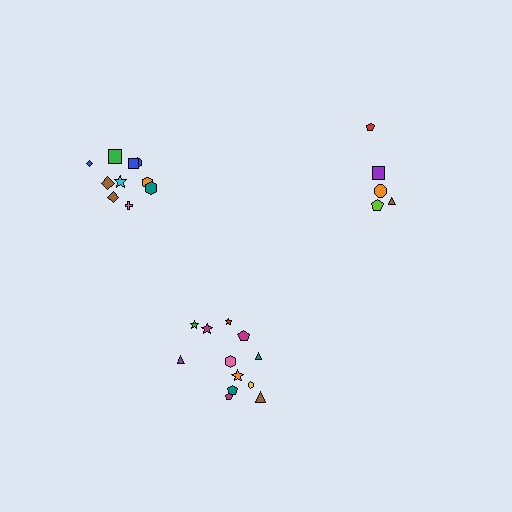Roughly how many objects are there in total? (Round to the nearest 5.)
Roughly 25 objects in total.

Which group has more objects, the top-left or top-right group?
The top-left group.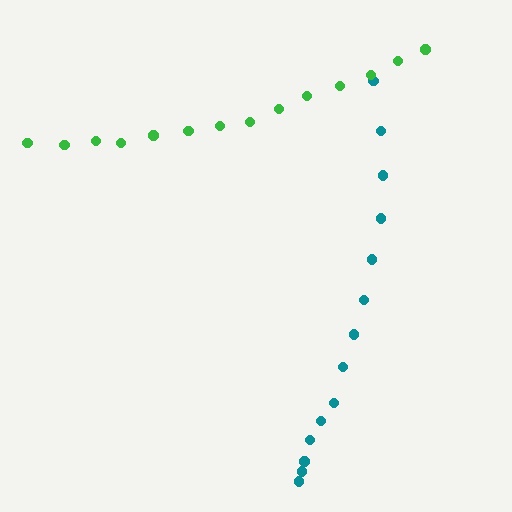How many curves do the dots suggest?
There are 2 distinct paths.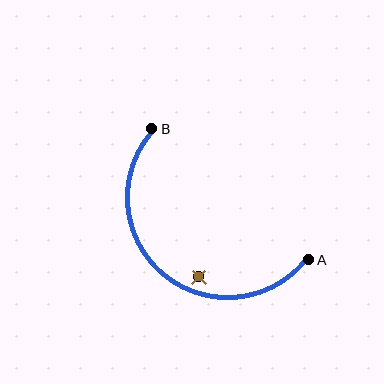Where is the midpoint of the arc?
The arc midpoint is the point on the curve farthest from the straight line joining A and B. It sits below and to the left of that line.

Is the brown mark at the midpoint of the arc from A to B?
No — the brown mark does not lie on the arc at all. It sits slightly inside the curve.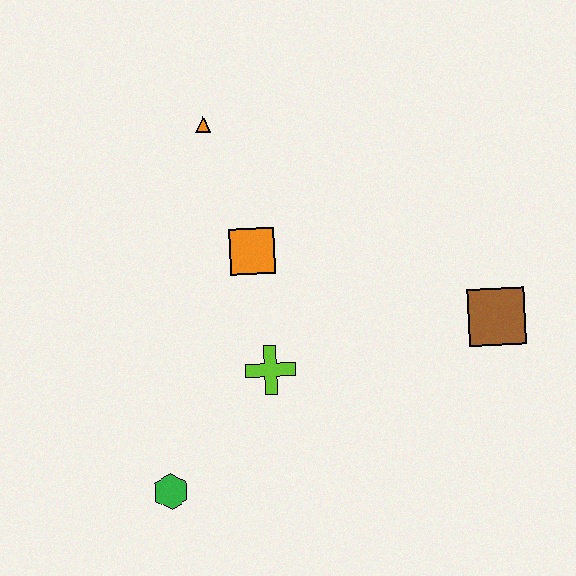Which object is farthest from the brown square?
The green hexagon is farthest from the brown square.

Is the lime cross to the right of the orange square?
Yes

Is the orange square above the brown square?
Yes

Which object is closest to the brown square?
The lime cross is closest to the brown square.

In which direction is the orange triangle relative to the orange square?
The orange triangle is above the orange square.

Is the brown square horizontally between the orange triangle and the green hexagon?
No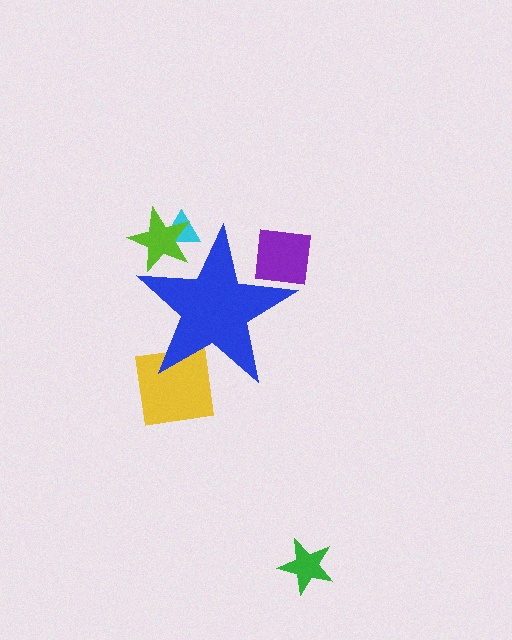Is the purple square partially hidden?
Yes, the purple square is partially hidden behind the blue star.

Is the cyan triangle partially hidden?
Yes, the cyan triangle is partially hidden behind the blue star.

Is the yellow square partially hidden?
Yes, the yellow square is partially hidden behind the blue star.